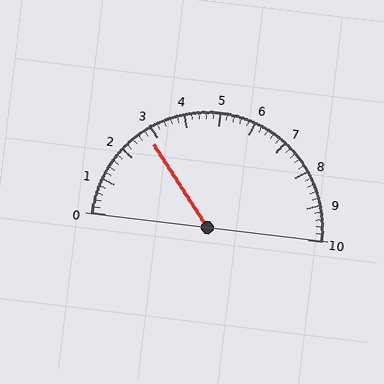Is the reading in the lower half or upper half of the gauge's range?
The reading is in the lower half of the range (0 to 10).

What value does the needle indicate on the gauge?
The needle indicates approximately 2.8.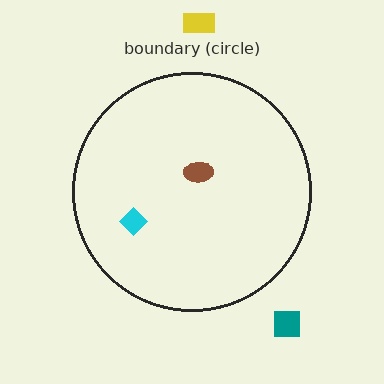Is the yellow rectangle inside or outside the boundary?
Outside.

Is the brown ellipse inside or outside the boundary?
Inside.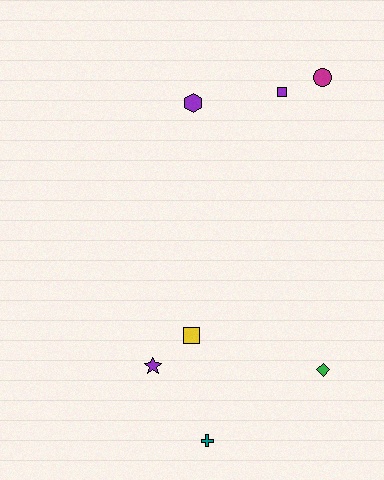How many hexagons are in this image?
There is 1 hexagon.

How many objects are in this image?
There are 7 objects.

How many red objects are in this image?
There are no red objects.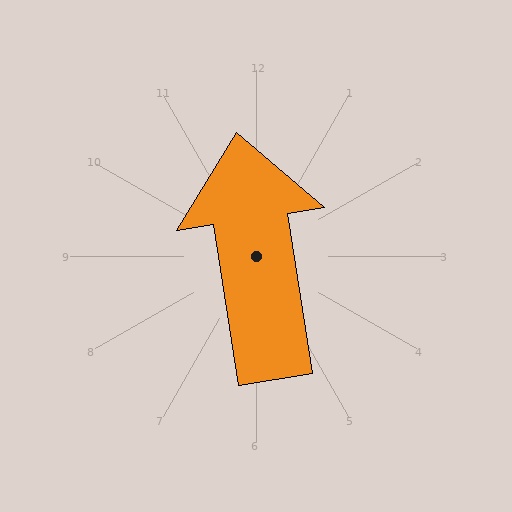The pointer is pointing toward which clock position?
Roughly 12 o'clock.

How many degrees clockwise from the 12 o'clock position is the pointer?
Approximately 351 degrees.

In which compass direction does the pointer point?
North.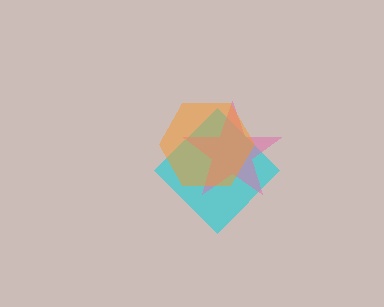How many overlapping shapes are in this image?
There are 3 overlapping shapes in the image.